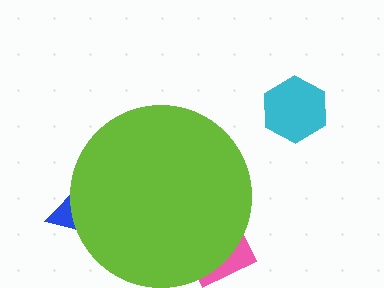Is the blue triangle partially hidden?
Yes, the blue triangle is partially hidden behind the lime circle.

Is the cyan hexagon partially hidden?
No, the cyan hexagon is fully visible.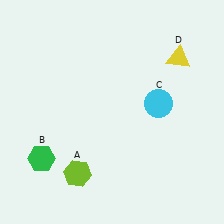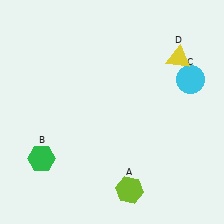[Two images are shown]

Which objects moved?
The objects that moved are: the lime hexagon (A), the cyan circle (C).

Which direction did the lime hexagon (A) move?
The lime hexagon (A) moved right.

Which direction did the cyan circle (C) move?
The cyan circle (C) moved right.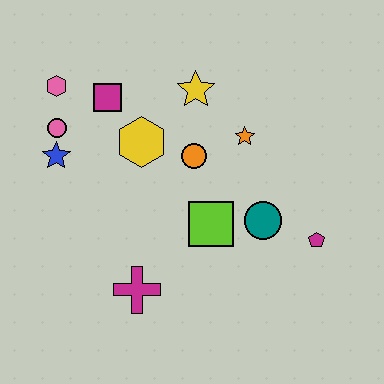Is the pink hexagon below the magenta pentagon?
No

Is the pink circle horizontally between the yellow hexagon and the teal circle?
No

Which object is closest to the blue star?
The pink circle is closest to the blue star.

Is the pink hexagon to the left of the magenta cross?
Yes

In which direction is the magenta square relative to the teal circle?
The magenta square is to the left of the teal circle.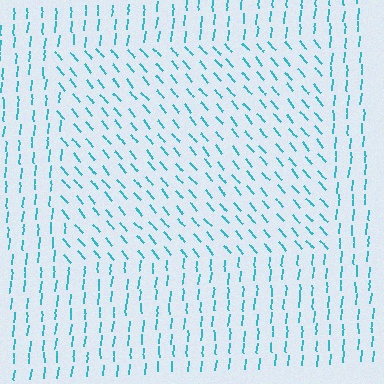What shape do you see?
I see a rectangle.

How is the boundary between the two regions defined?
The boundary is defined purely by a change in line orientation (approximately 45 degrees difference). All lines are the same color and thickness.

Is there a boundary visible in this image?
Yes, there is a texture boundary formed by a change in line orientation.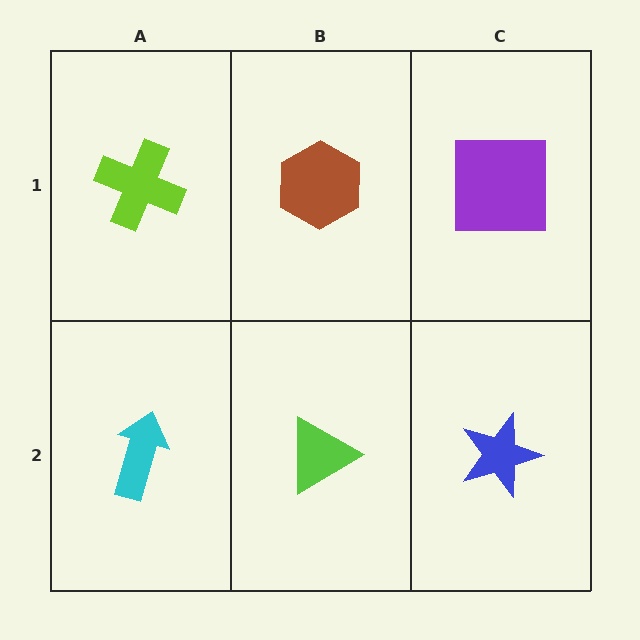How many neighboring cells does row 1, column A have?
2.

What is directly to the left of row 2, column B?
A cyan arrow.